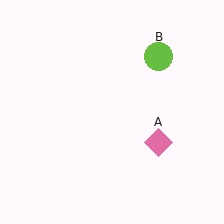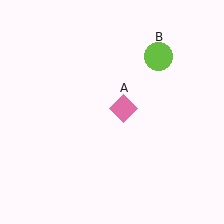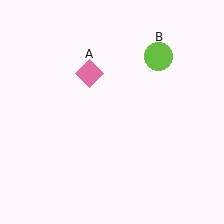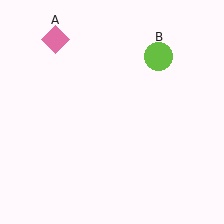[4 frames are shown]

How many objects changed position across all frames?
1 object changed position: pink diamond (object A).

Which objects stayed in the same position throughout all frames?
Lime circle (object B) remained stationary.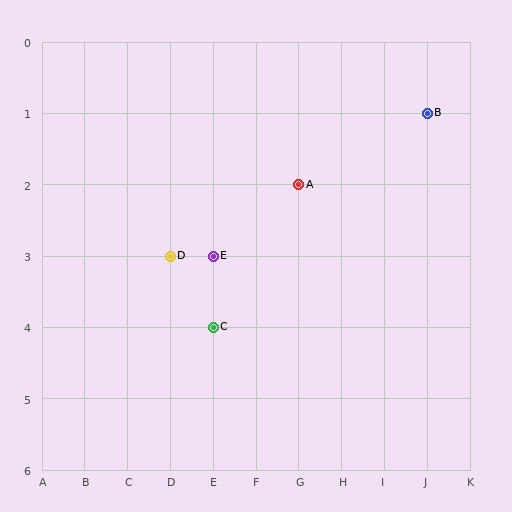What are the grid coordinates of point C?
Point C is at grid coordinates (E, 4).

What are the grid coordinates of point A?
Point A is at grid coordinates (G, 2).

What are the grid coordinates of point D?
Point D is at grid coordinates (D, 3).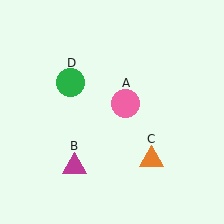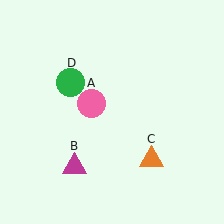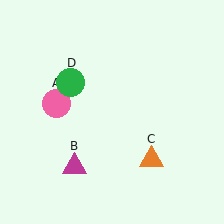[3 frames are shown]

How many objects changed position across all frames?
1 object changed position: pink circle (object A).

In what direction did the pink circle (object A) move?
The pink circle (object A) moved left.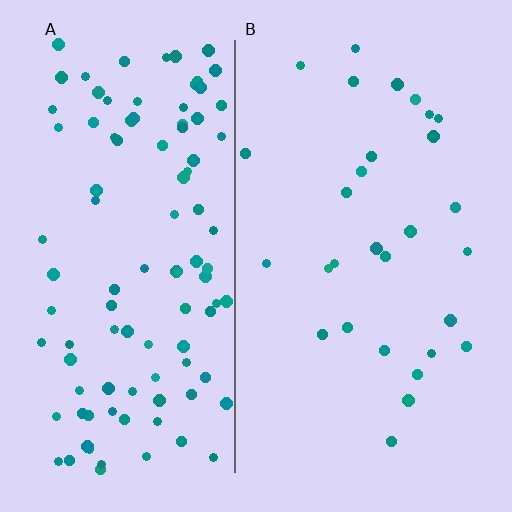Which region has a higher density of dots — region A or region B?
A (the left).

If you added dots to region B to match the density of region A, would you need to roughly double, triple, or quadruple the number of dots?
Approximately triple.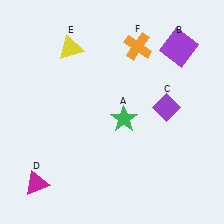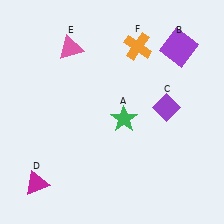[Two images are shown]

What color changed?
The triangle (E) changed from yellow in Image 1 to pink in Image 2.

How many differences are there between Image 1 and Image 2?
There is 1 difference between the two images.